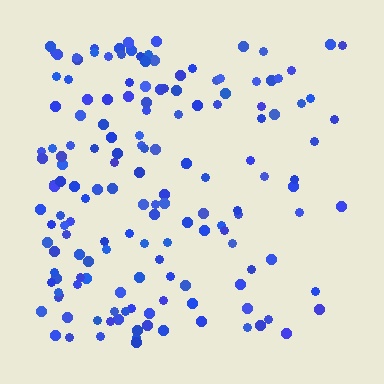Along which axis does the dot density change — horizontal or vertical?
Horizontal.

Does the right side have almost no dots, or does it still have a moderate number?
Still a moderate number, just noticeably fewer than the left.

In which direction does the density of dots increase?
From right to left, with the left side densest.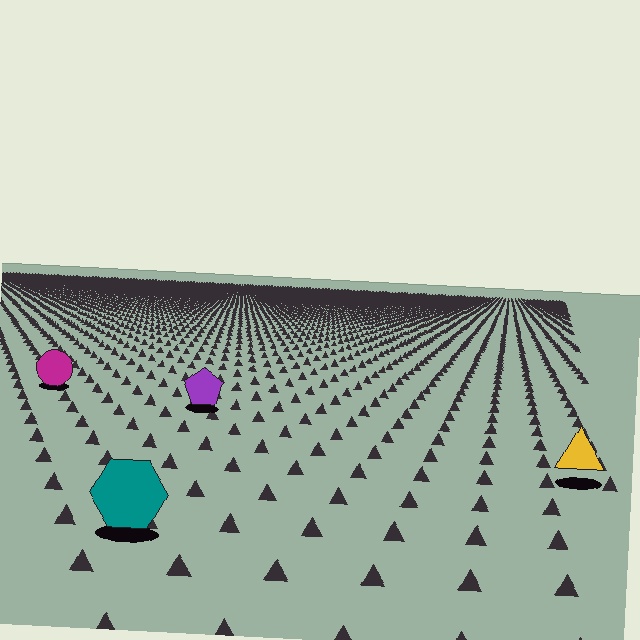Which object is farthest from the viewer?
The magenta circle is farthest from the viewer. It appears smaller and the ground texture around it is denser.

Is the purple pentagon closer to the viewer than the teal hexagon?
No. The teal hexagon is closer — you can tell from the texture gradient: the ground texture is coarser near it.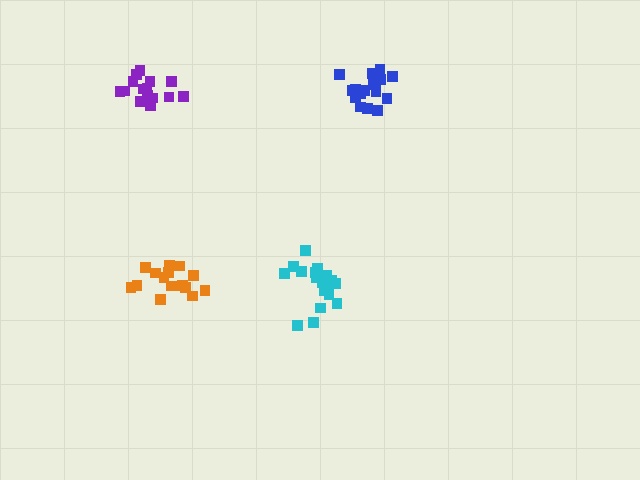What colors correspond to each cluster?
The clusters are colored: cyan, blue, orange, purple.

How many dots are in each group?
Group 1: 21 dots, Group 2: 20 dots, Group 3: 15 dots, Group 4: 16 dots (72 total).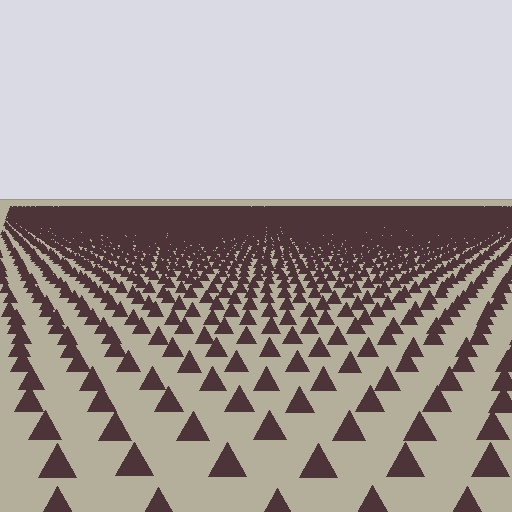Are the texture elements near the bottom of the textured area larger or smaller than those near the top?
Larger. Near the bottom, elements are closer to the viewer and appear at a bigger on-screen size.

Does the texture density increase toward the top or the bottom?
Density increases toward the top.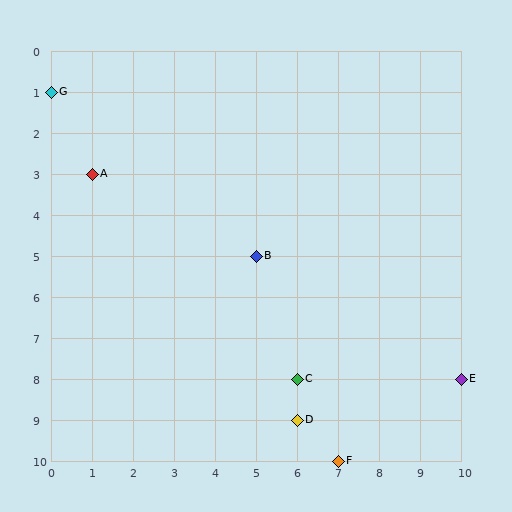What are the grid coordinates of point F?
Point F is at grid coordinates (7, 10).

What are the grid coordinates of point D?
Point D is at grid coordinates (6, 9).